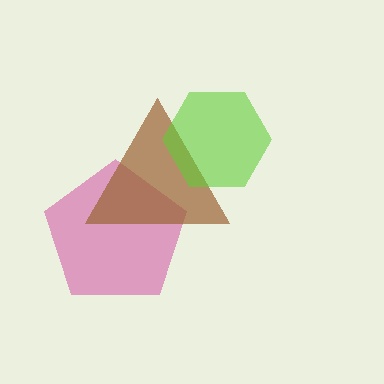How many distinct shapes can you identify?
There are 3 distinct shapes: a magenta pentagon, a brown triangle, a lime hexagon.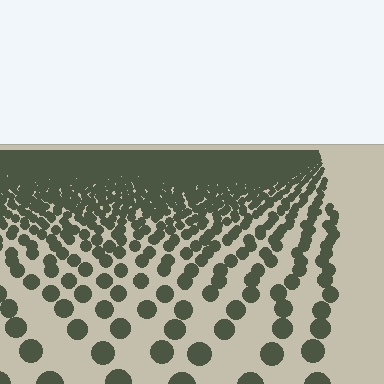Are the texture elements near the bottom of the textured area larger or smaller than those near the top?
Larger. Near the bottom, elements are closer to the viewer and appear at a bigger on-screen size.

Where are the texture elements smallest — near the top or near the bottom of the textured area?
Near the top.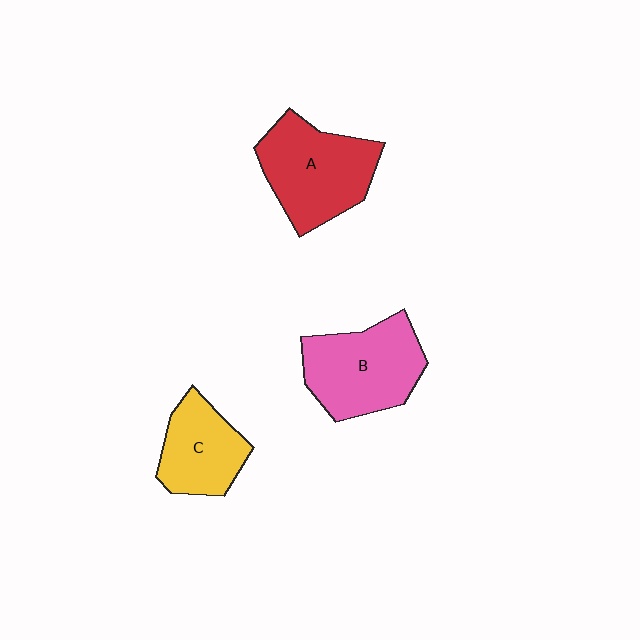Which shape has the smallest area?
Shape C (yellow).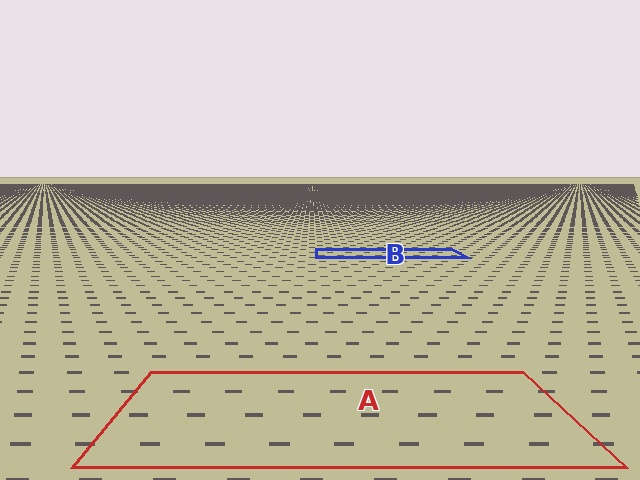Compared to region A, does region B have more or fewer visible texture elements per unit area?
Region B has more texture elements per unit area — they are packed more densely because it is farther away.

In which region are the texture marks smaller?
The texture marks are smaller in region B, because it is farther away.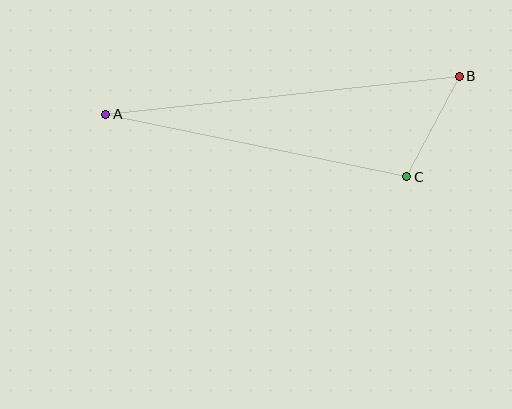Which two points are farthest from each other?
Points A and B are farthest from each other.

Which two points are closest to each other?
Points B and C are closest to each other.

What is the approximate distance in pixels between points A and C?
The distance between A and C is approximately 308 pixels.